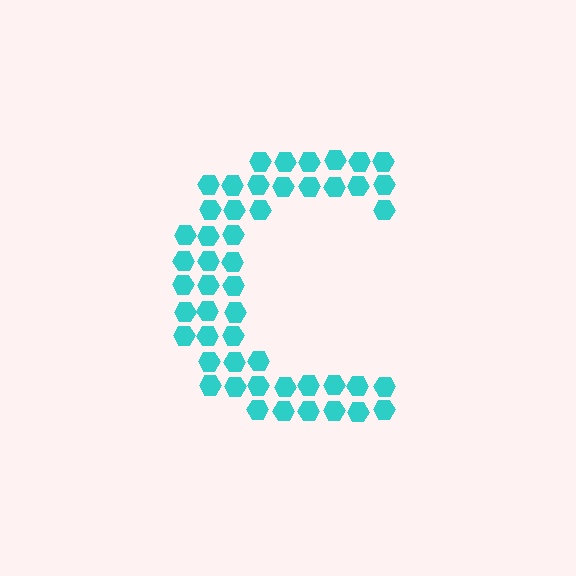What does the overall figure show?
The overall figure shows the letter C.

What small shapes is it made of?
It is made of small hexagons.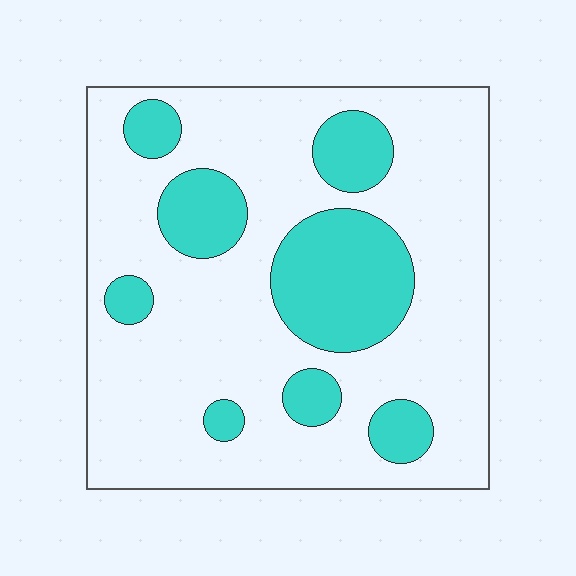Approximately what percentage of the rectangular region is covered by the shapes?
Approximately 25%.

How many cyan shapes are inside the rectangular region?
8.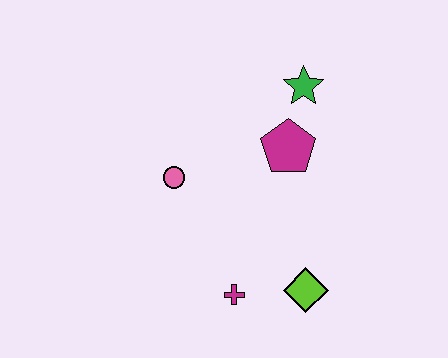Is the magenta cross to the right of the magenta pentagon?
No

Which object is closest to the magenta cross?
The lime diamond is closest to the magenta cross.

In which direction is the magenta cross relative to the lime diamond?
The magenta cross is to the left of the lime diamond.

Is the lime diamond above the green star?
No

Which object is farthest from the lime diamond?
The green star is farthest from the lime diamond.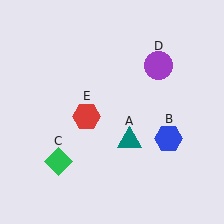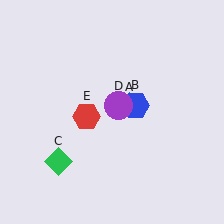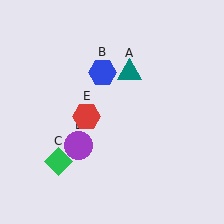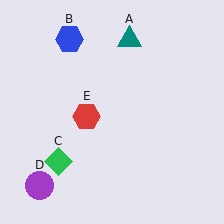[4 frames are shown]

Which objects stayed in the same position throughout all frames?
Green diamond (object C) and red hexagon (object E) remained stationary.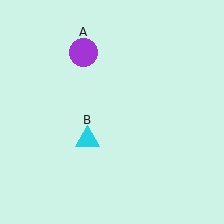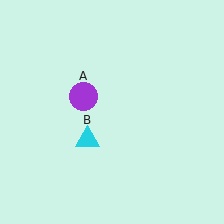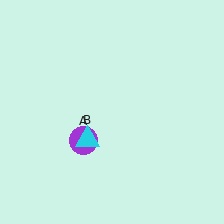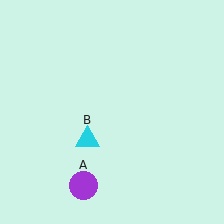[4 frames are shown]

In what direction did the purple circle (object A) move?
The purple circle (object A) moved down.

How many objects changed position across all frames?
1 object changed position: purple circle (object A).